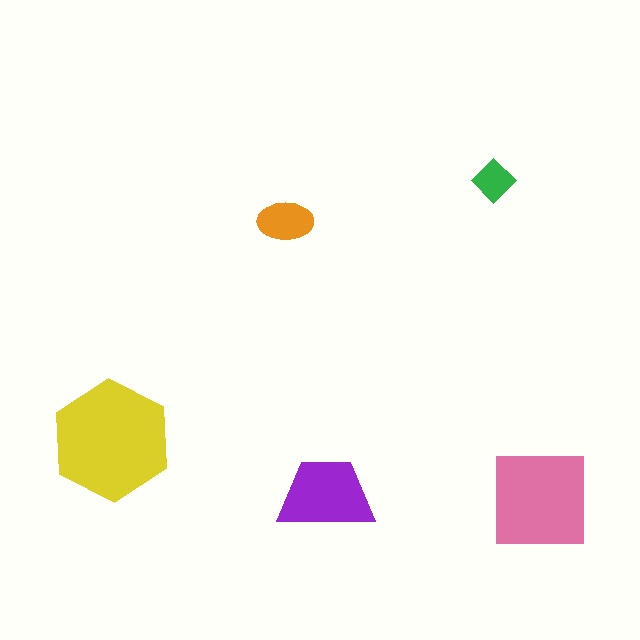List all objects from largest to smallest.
The yellow hexagon, the pink square, the purple trapezoid, the orange ellipse, the green diamond.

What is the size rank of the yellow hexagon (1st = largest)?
1st.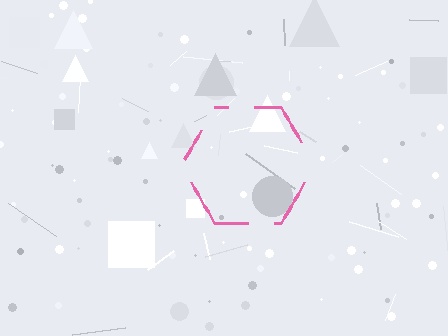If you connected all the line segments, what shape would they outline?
They would outline a hexagon.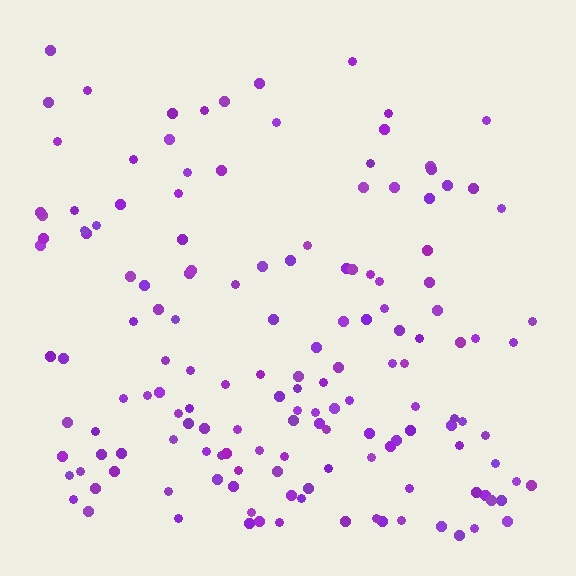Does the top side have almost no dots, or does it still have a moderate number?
Still a moderate number, just noticeably fewer than the bottom.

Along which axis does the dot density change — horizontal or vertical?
Vertical.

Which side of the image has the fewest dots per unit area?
The top.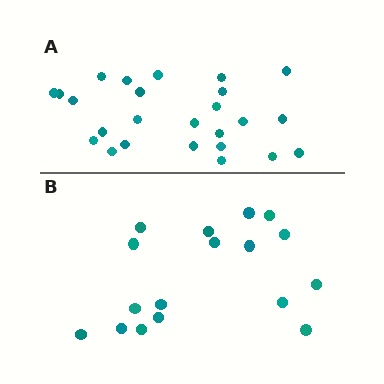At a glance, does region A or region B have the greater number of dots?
Region A (the top region) has more dots.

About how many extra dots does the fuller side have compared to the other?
Region A has roughly 8 or so more dots than region B.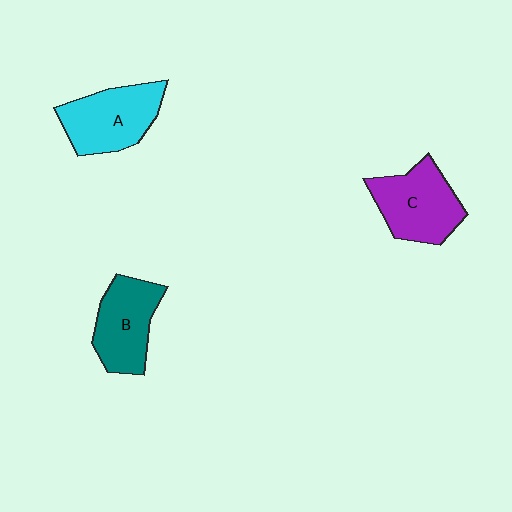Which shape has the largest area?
Shape A (cyan).